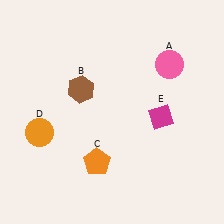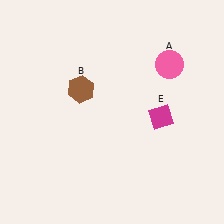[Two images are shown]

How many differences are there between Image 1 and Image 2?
There are 2 differences between the two images.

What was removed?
The orange circle (D), the orange pentagon (C) were removed in Image 2.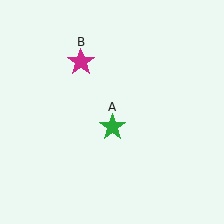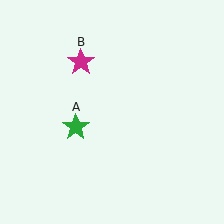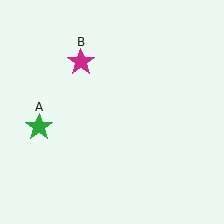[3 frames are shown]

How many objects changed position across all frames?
1 object changed position: green star (object A).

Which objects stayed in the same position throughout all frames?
Magenta star (object B) remained stationary.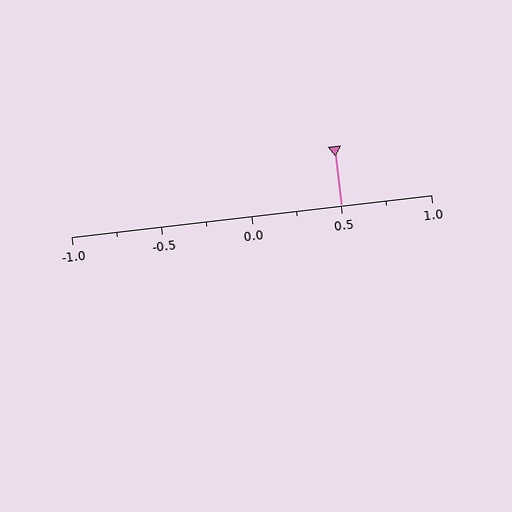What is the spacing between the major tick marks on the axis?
The major ticks are spaced 0.5 apart.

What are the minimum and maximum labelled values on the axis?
The axis runs from -1.0 to 1.0.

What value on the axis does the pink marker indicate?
The marker indicates approximately 0.5.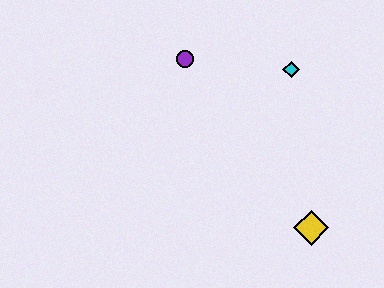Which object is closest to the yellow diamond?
The cyan diamond is closest to the yellow diamond.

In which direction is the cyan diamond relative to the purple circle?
The cyan diamond is to the right of the purple circle.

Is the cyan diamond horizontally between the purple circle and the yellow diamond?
Yes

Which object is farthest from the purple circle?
The yellow diamond is farthest from the purple circle.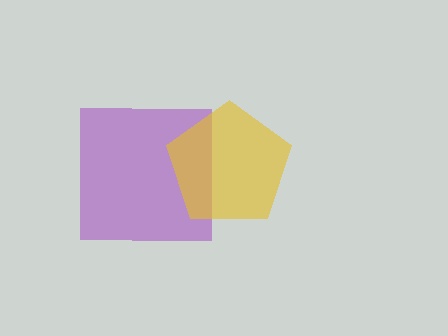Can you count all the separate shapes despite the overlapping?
Yes, there are 2 separate shapes.